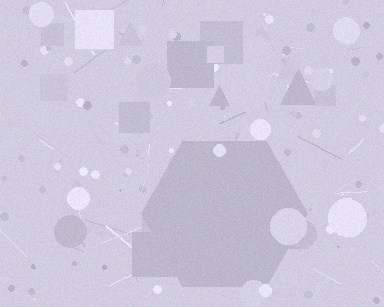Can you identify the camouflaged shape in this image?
The camouflaged shape is a hexagon.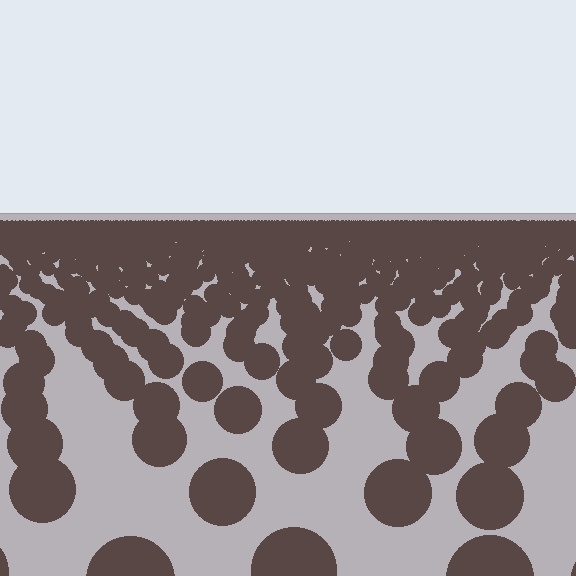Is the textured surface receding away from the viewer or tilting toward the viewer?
The surface is receding away from the viewer. Texture elements get smaller and denser toward the top.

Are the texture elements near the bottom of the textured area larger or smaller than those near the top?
Larger. Near the bottom, elements are closer to the viewer and appear at a bigger on-screen size.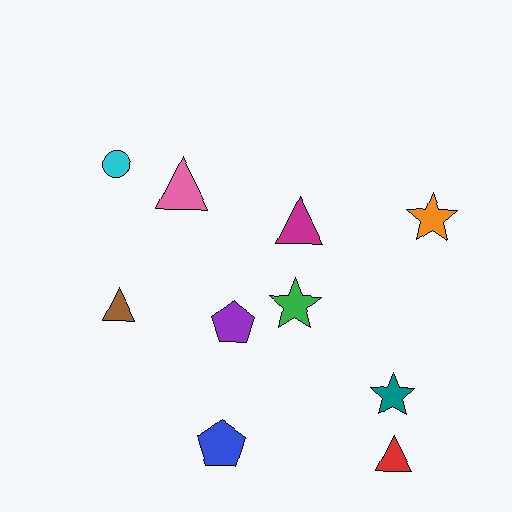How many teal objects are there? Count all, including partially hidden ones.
There is 1 teal object.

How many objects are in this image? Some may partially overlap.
There are 10 objects.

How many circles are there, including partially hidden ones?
There is 1 circle.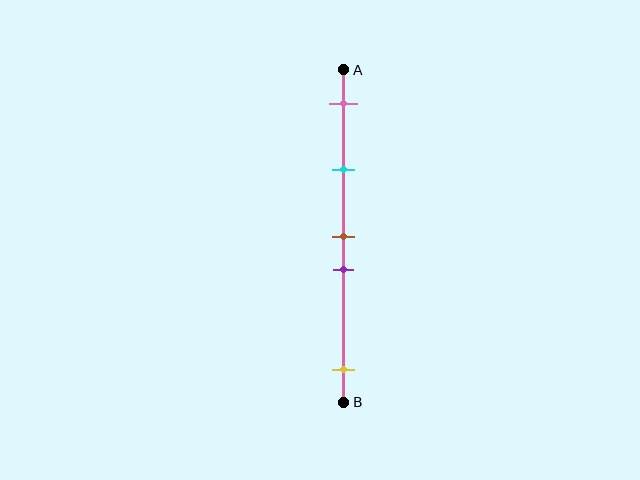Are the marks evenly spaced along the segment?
No, the marks are not evenly spaced.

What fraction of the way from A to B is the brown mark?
The brown mark is approximately 50% (0.5) of the way from A to B.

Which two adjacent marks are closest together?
The brown and purple marks are the closest adjacent pair.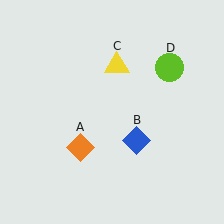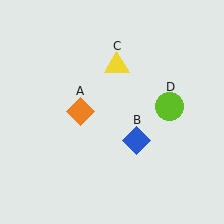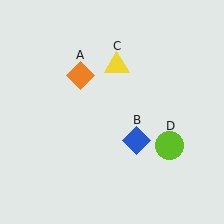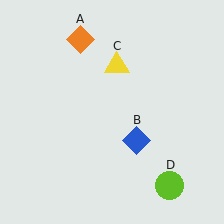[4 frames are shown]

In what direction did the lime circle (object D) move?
The lime circle (object D) moved down.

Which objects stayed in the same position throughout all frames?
Blue diamond (object B) and yellow triangle (object C) remained stationary.